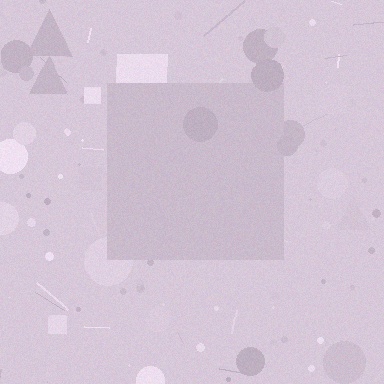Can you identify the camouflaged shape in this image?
The camouflaged shape is a square.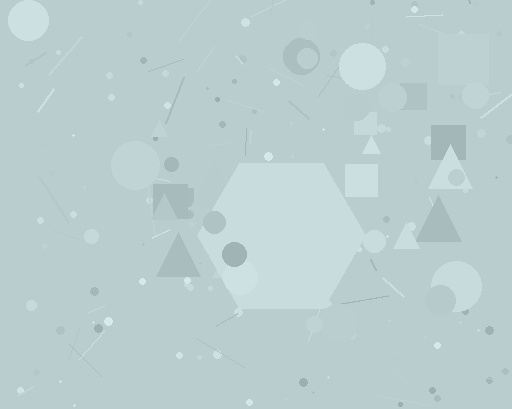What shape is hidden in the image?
A hexagon is hidden in the image.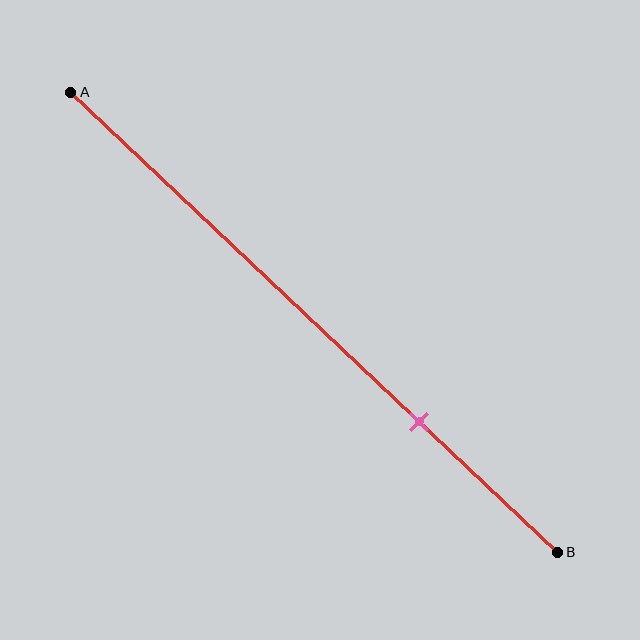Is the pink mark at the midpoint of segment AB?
No, the mark is at about 70% from A, not at the 50% midpoint.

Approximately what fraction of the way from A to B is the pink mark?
The pink mark is approximately 70% of the way from A to B.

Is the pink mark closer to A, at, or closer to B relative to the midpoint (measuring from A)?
The pink mark is closer to point B than the midpoint of segment AB.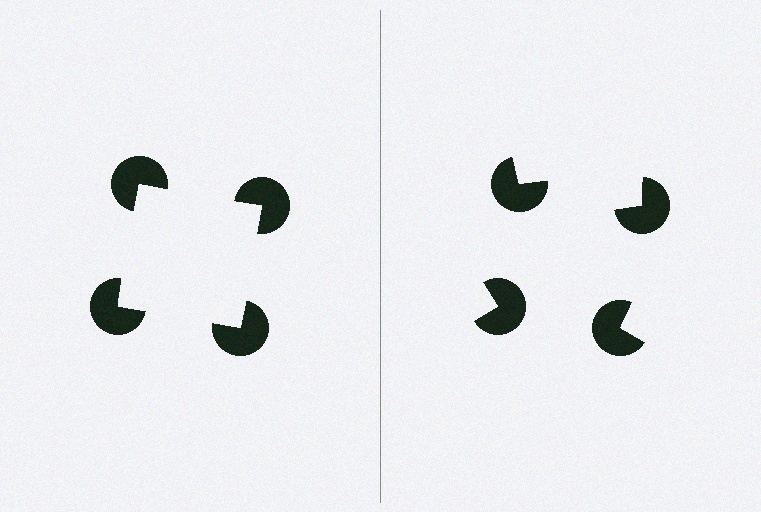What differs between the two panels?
The pac-man discs are positioned identically on both sides; only the wedge orientations differ. On the left they align to a square; on the right they are misaligned.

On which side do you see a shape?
An illusory square appears on the left side. On the right side the wedge cuts are rotated, so no coherent shape forms.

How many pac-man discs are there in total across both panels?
8 — 4 on each side.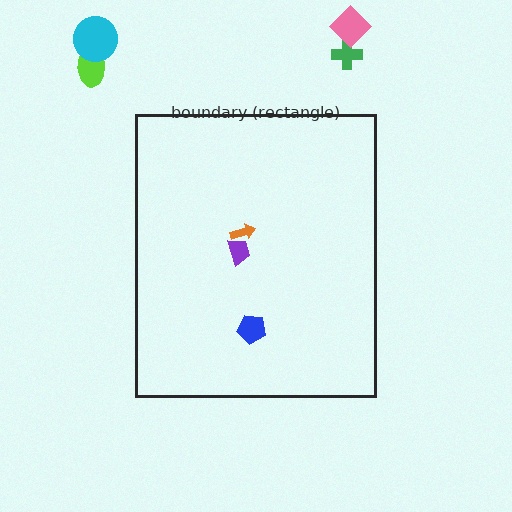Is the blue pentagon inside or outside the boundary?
Inside.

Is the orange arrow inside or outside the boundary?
Inside.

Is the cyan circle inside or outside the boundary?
Outside.